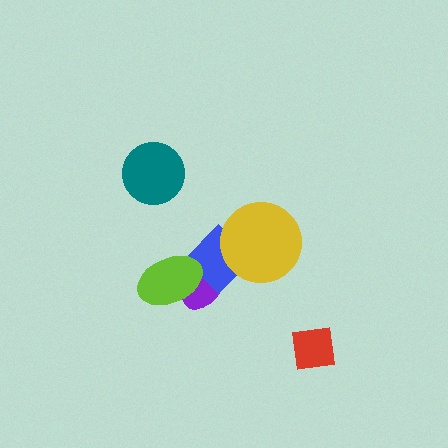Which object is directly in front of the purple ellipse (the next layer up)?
The blue diamond is directly in front of the purple ellipse.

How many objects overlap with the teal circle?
0 objects overlap with the teal circle.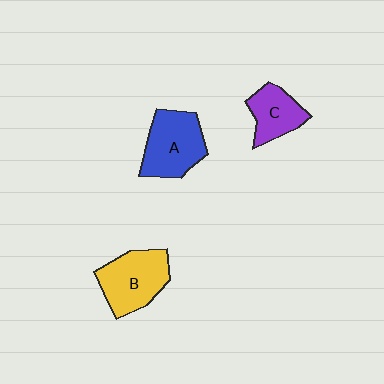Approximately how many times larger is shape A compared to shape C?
Approximately 1.4 times.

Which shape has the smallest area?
Shape C (purple).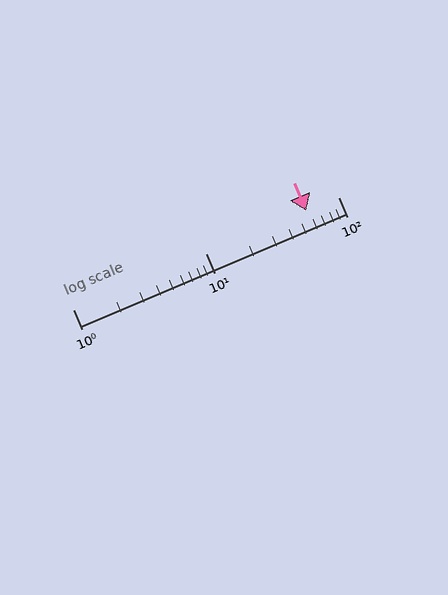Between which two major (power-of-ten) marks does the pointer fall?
The pointer is between 10 and 100.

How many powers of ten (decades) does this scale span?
The scale spans 2 decades, from 1 to 100.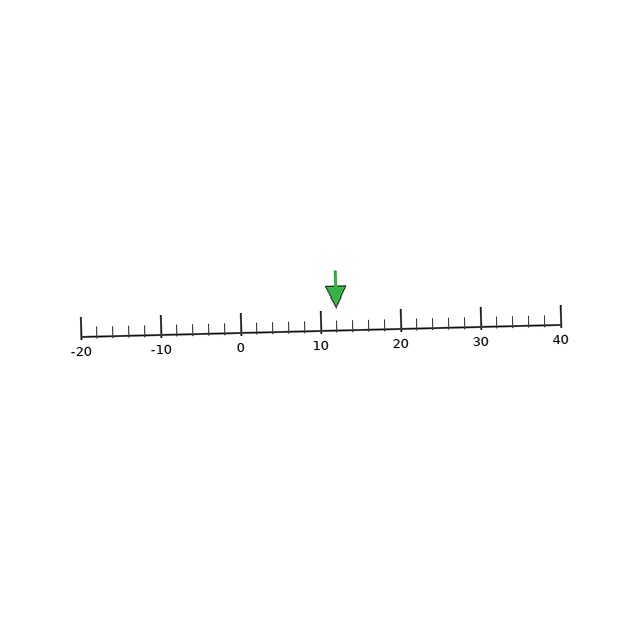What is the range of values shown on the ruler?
The ruler shows values from -20 to 40.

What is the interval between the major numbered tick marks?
The major tick marks are spaced 10 units apart.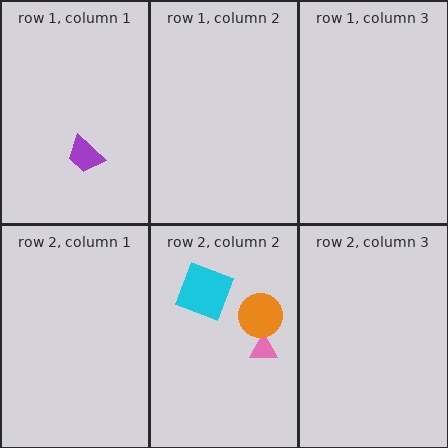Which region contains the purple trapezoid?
The row 1, column 1 region.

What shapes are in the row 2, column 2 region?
The pink triangle, the orange circle, the cyan square.